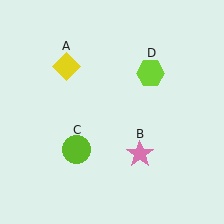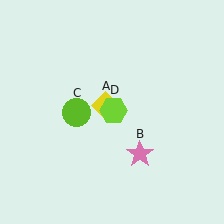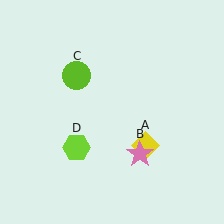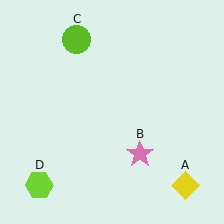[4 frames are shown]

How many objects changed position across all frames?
3 objects changed position: yellow diamond (object A), lime circle (object C), lime hexagon (object D).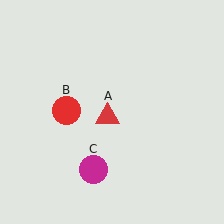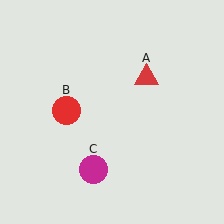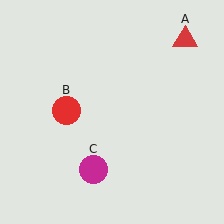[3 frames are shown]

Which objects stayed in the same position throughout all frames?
Red circle (object B) and magenta circle (object C) remained stationary.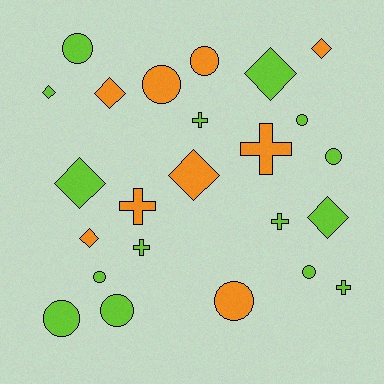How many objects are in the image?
There are 24 objects.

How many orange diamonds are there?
There are 4 orange diamonds.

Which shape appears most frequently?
Circle, with 10 objects.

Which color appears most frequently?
Lime, with 15 objects.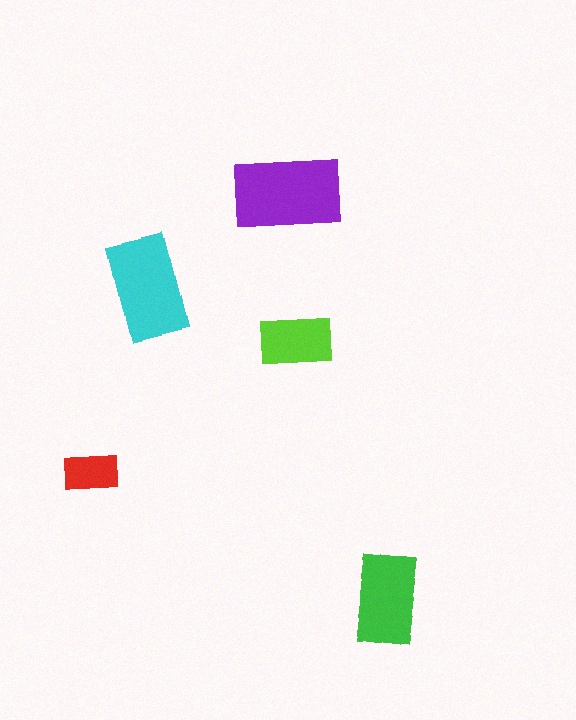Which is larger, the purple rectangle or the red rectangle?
The purple one.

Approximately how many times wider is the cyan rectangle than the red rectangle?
About 2 times wider.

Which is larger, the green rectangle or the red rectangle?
The green one.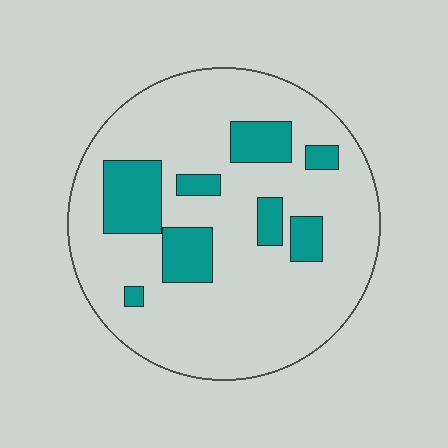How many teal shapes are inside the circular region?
8.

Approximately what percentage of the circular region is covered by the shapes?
Approximately 20%.